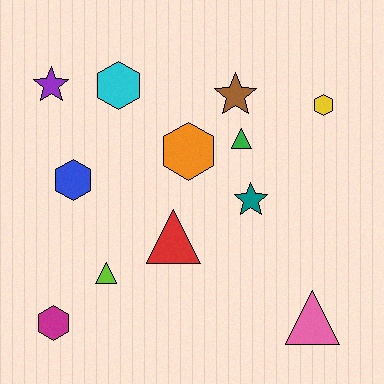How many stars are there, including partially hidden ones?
There are 3 stars.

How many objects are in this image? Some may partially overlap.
There are 12 objects.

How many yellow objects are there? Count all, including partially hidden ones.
There is 1 yellow object.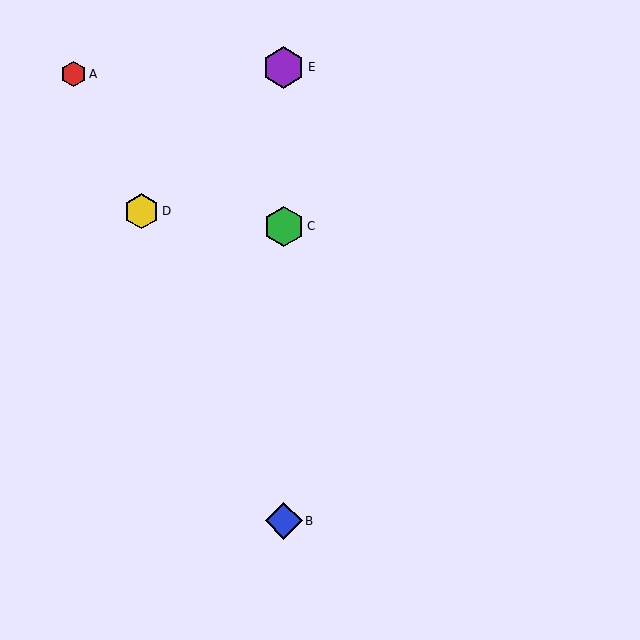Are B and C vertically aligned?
Yes, both are at x≈284.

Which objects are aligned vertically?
Objects B, C, E are aligned vertically.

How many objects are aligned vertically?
3 objects (B, C, E) are aligned vertically.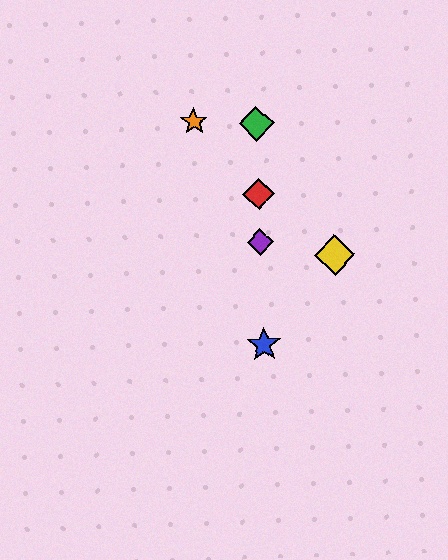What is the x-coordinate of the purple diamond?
The purple diamond is at x≈260.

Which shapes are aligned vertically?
The red diamond, the blue star, the green diamond, the purple diamond are aligned vertically.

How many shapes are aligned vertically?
4 shapes (the red diamond, the blue star, the green diamond, the purple diamond) are aligned vertically.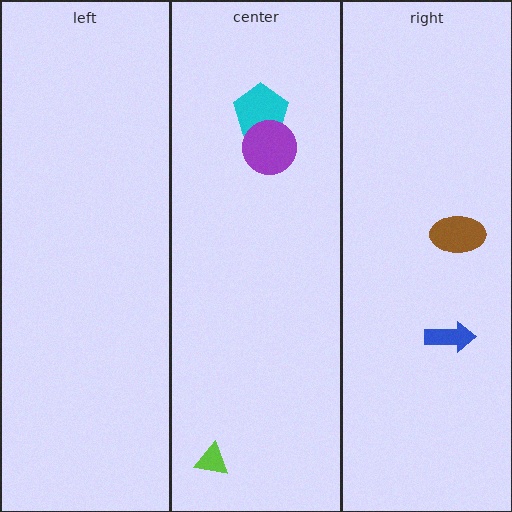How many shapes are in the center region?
3.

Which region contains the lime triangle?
The center region.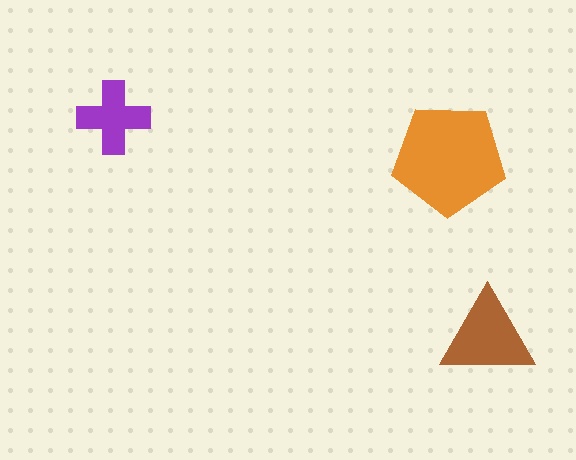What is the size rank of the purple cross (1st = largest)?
3rd.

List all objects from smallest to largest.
The purple cross, the brown triangle, the orange pentagon.